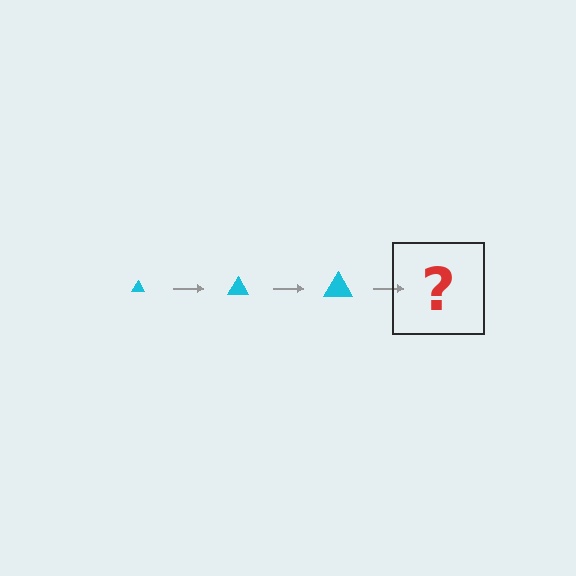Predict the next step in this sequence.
The next step is a cyan triangle, larger than the previous one.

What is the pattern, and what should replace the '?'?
The pattern is that the triangle gets progressively larger each step. The '?' should be a cyan triangle, larger than the previous one.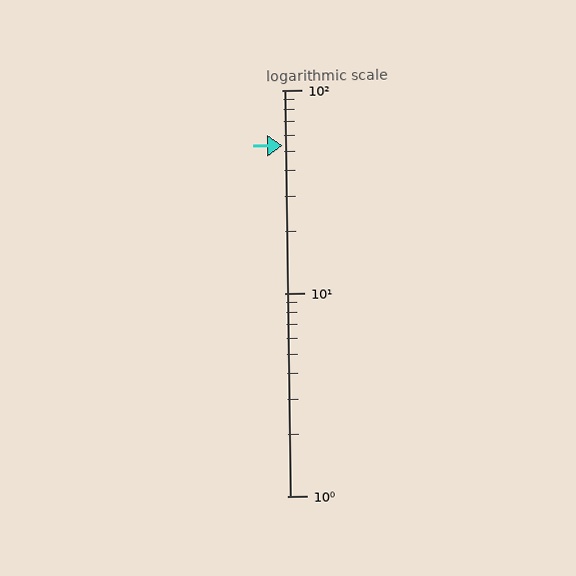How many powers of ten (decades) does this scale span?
The scale spans 2 decades, from 1 to 100.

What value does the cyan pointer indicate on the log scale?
The pointer indicates approximately 53.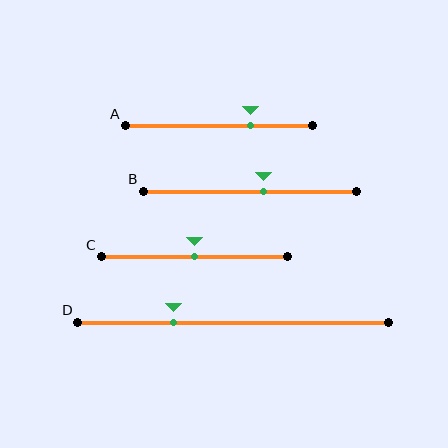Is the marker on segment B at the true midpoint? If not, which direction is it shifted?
No, the marker on segment B is shifted to the right by about 6% of the segment length.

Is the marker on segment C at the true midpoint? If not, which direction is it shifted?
Yes, the marker on segment C is at the true midpoint.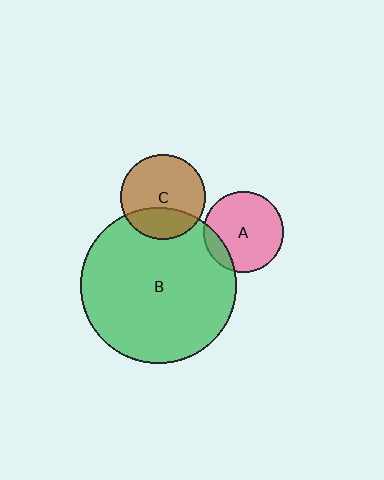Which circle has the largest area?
Circle B (green).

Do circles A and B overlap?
Yes.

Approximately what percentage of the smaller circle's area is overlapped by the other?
Approximately 15%.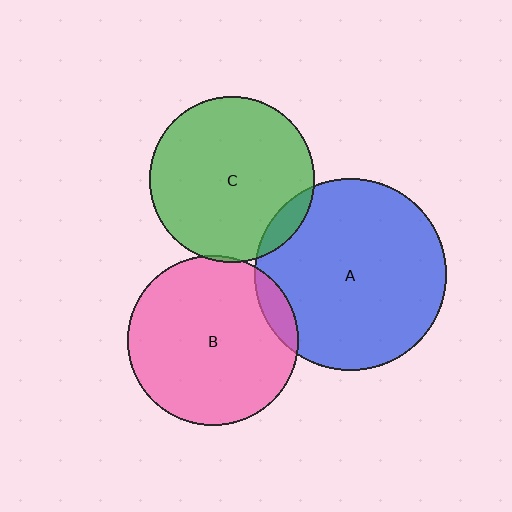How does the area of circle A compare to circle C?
Approximately 1.3 times.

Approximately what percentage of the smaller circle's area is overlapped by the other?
Approximately 5%.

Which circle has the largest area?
Circle A (blue).